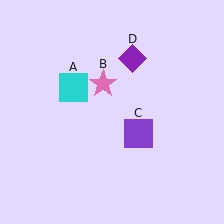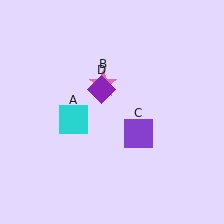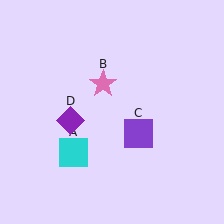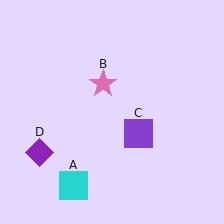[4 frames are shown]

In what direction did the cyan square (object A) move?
The cyan square (object A) moved down.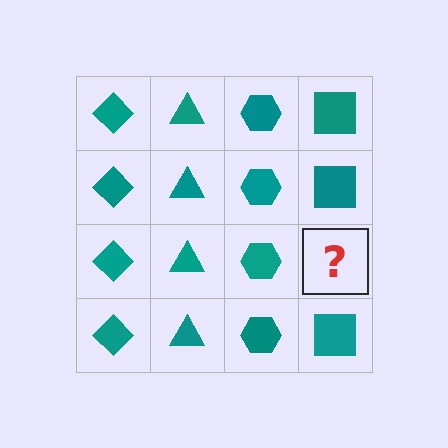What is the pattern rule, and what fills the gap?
The rule is that each column has a consistent shape. The gap should be filled with a teal square.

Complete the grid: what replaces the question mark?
The question mark should be replaced with a teal square.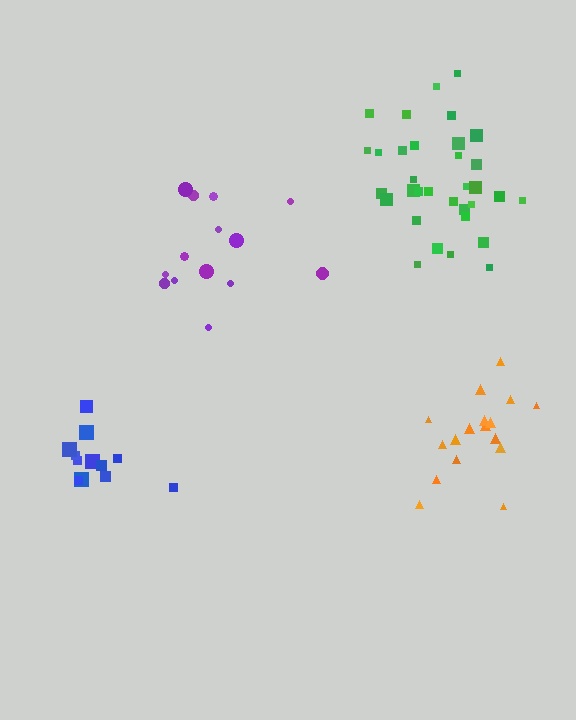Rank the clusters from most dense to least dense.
blue, green, orange, purple.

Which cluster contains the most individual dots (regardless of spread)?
Green (33).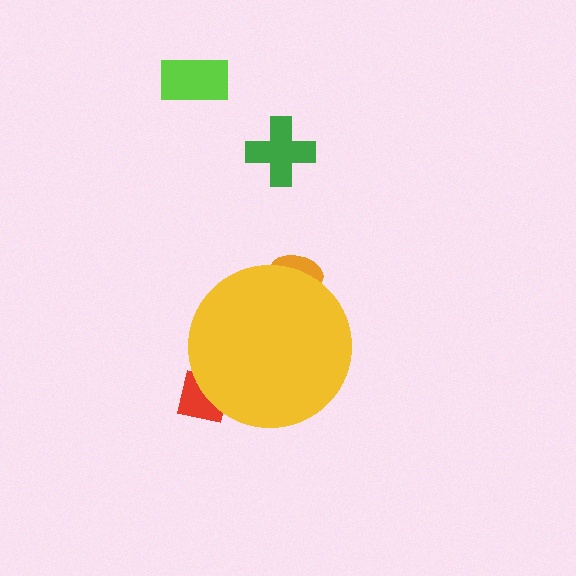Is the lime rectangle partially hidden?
No, the lime rectangle is fully visible.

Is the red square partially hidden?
Yes, the red square is partially hidden behind the yellow circle.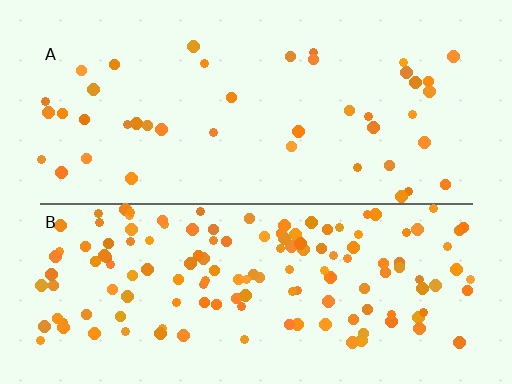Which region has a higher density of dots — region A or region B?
B (the bottom).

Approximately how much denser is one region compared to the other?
Approximately 3.5× — region B over region A.